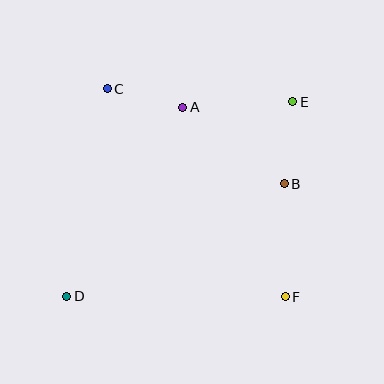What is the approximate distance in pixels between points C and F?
The distance between C and F is approximately 274 pixels.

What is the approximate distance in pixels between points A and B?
The distance between A and B is approximately 127 pixels.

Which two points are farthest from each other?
Points D and E are farthest from each other.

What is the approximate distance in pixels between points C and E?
The distance between C and E is approximately 186 pixels.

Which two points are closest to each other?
Points A and C are closest to each other.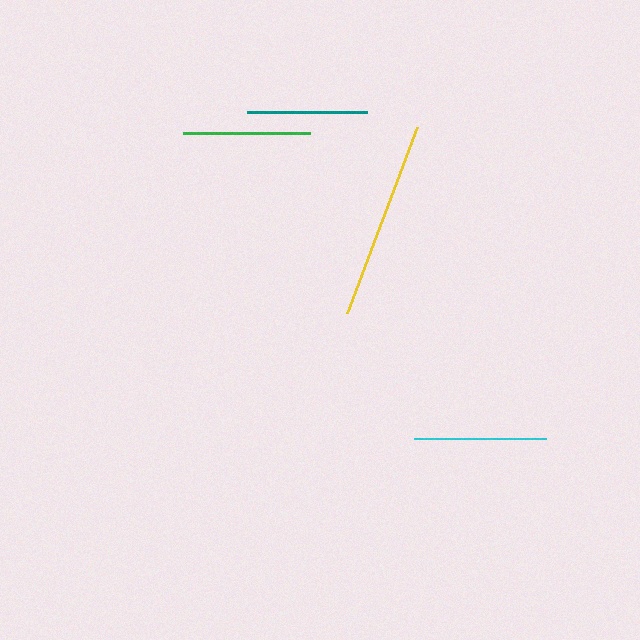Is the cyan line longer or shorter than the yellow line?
The yellow line is longer than the cyan line.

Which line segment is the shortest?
The teal line is the shortest at approximately 119 pixels.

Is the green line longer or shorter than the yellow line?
The yellow line is longer than the green line.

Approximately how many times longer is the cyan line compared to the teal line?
The cyan line is approximately 1.1 times the length of the teal line.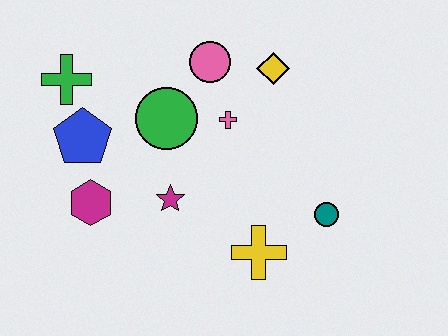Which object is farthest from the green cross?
The teal circle is farthest from the green cross.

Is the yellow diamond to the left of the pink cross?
No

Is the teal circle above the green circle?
No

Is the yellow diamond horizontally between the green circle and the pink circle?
No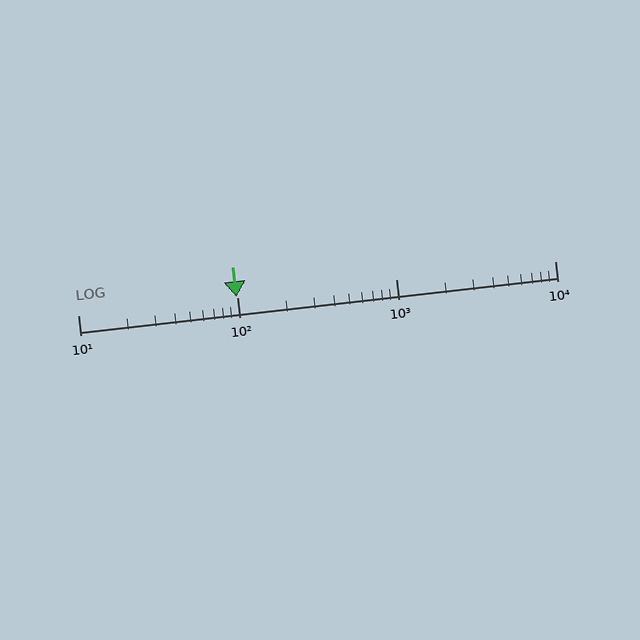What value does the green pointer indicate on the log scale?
The pointer indicates approximately 99.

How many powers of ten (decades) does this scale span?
The scale spans 3 decades, from 10 to 10000.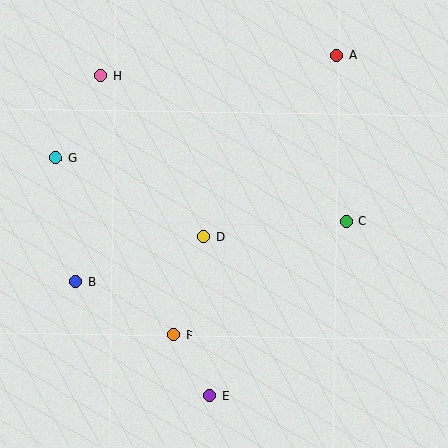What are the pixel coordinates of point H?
Point H is at (101, 76).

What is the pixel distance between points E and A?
The distance between E and A is 363 pixels.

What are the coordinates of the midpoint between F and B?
The midpoint between F and B is at (125, 308).